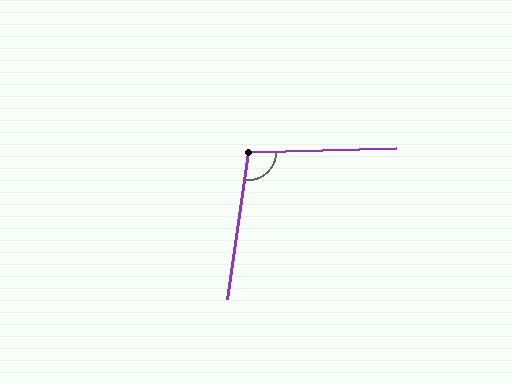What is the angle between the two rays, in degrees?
Approximately 100 degrees.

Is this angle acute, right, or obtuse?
It is obtuse.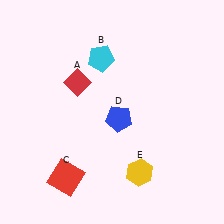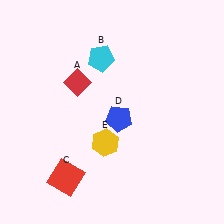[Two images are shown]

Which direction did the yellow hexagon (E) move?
The yellow hexagon (E) moved left.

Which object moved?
The yellow hexagon (E) moved left.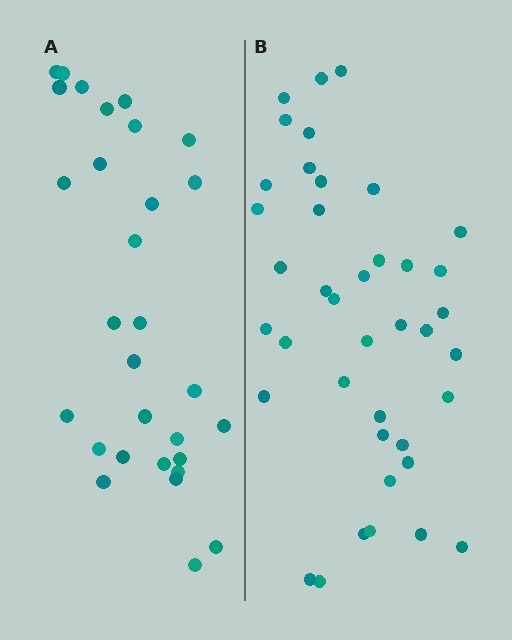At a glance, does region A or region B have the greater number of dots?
Region B (the right region) has more dots.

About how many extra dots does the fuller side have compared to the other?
Region B has roughly 10 or so more dots than region A.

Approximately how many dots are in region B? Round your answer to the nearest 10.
About 40 dots.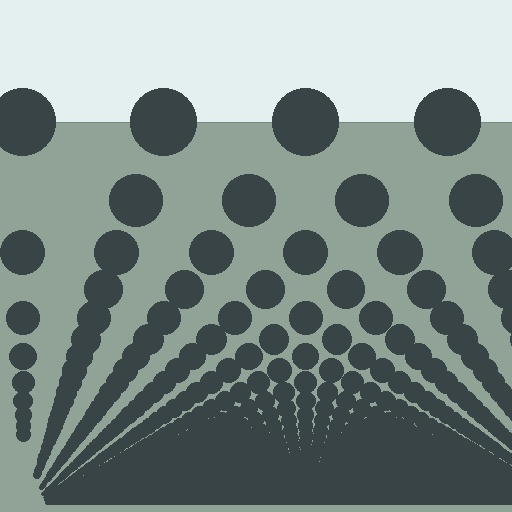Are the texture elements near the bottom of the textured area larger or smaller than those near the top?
Smaller. The gradient is inverted — elements near the bottom are smaller and denser.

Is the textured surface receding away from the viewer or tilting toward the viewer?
The surface appears to tilt toward the viewer. Texture elements get larger and sparser toward the top.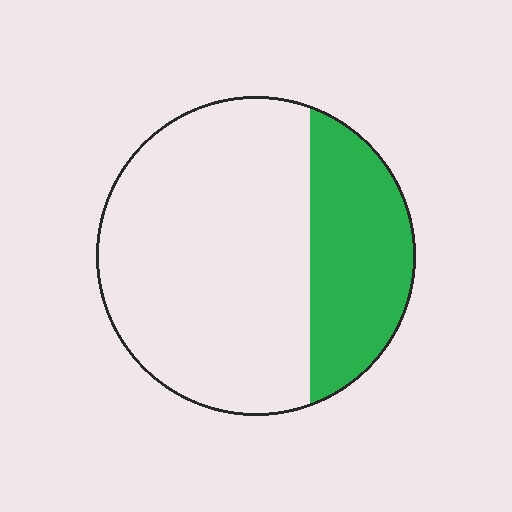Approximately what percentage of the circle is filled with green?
Approximately 30%.